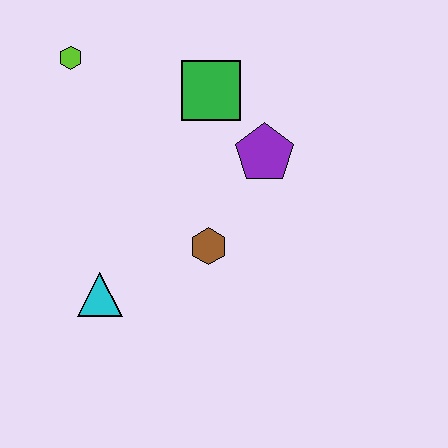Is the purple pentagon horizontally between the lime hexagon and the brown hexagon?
No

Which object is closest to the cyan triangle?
The brown hexagon is closest to the cyan triangle.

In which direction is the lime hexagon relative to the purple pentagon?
The lime hexagon is to the left of the purple pentagon.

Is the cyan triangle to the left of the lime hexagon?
No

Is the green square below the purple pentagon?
No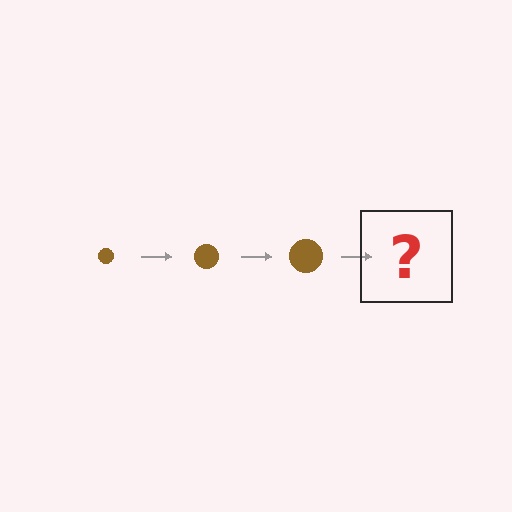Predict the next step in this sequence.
The next step is a brown circle, larger than the previous one.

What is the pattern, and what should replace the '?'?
The pattern is that the circle gets progressively larger each step. The '?' should be a brown circle, larger than the previous one.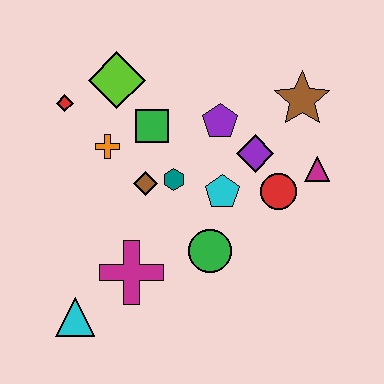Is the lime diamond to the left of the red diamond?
No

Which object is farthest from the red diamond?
The magenta triangle is farthest from the red diamond.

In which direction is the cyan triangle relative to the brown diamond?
The cyan triangle is below the brown diamond.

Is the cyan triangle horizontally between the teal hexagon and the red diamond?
Yes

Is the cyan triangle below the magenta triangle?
Yes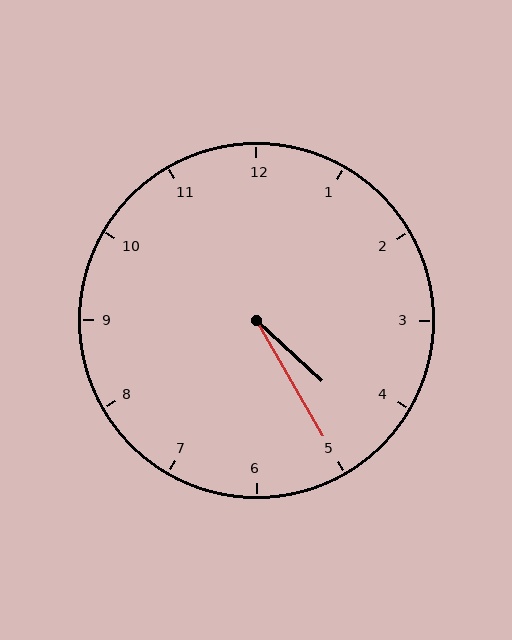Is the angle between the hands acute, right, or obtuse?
It is acute.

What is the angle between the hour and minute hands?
Approximately 18 degrees.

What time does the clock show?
4:25.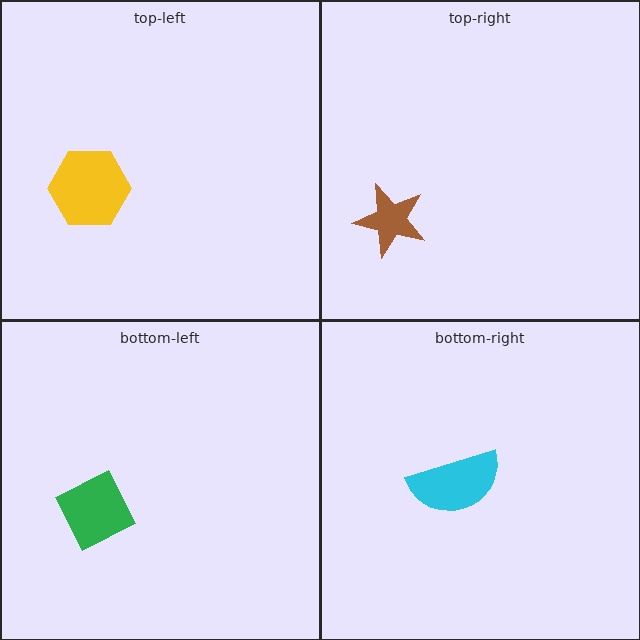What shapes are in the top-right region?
The brown star.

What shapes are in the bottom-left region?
The green diamond.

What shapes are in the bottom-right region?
The cyan semicircle.